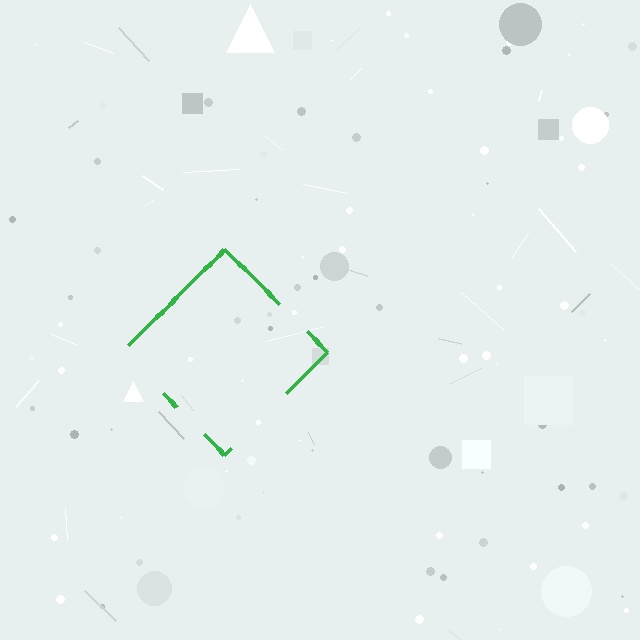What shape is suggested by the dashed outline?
The dashed outline suggests a diamond.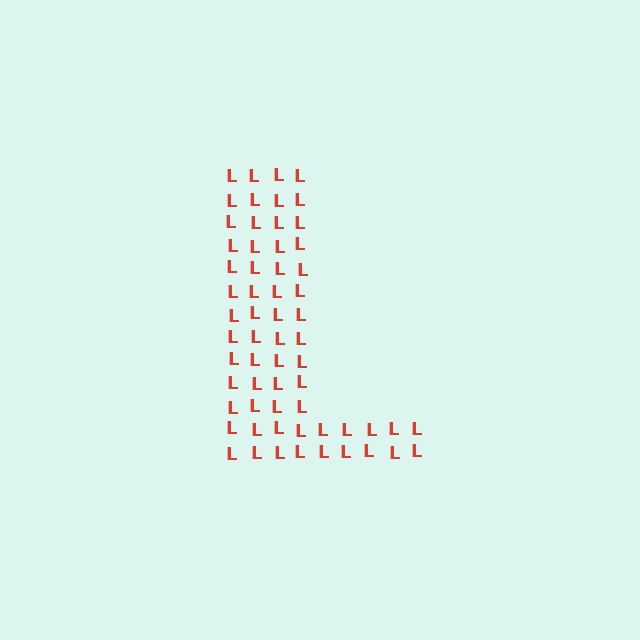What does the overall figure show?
The overall figure shows the letter L.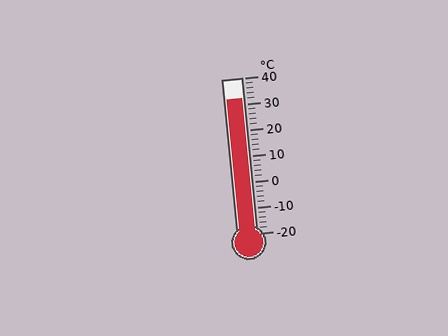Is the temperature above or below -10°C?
The temperature is above -10°C.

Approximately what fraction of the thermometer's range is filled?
The thermometer is filled to approximately 85% of its range.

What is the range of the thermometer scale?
The thermometer scale ranges from -20°C to 40°C.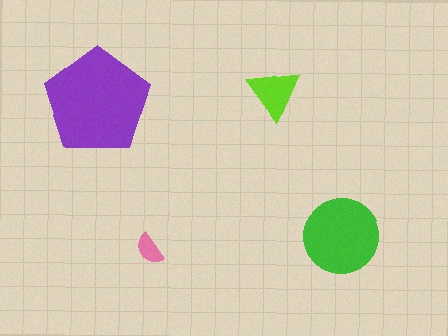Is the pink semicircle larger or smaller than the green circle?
Smaller.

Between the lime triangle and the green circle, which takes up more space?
The green circle.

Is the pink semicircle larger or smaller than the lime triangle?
Smaller.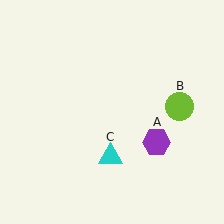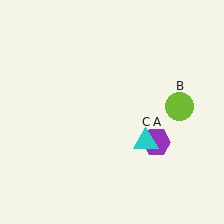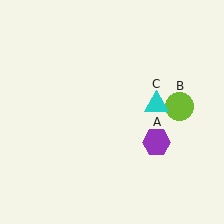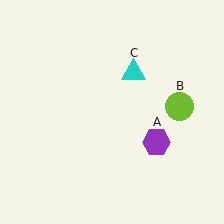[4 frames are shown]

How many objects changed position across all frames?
1 object changed position: cyan triangle (object C).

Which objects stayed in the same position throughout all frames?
Purple hexagon (object A) and lime circle (object B) remained stationary.